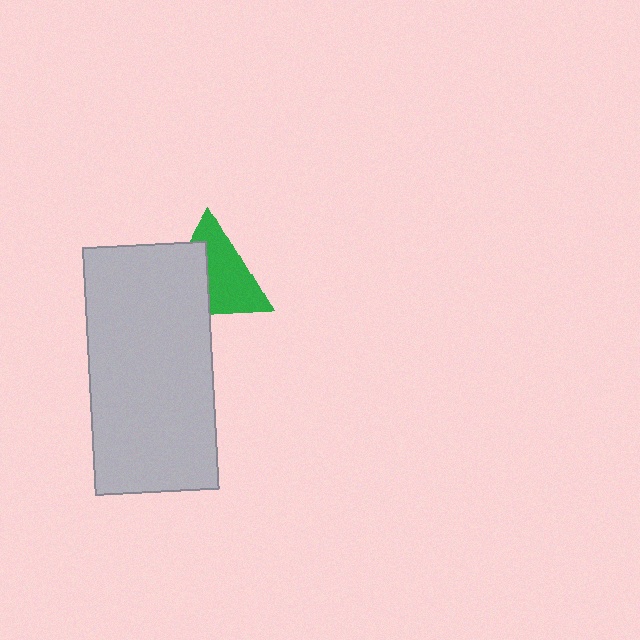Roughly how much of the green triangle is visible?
About half of it is visible (roughly 57%).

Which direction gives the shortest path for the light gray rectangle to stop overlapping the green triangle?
Moving toward the lower-left gives the shortest separation.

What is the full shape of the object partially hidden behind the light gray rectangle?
The partially hidden object is a green triangle.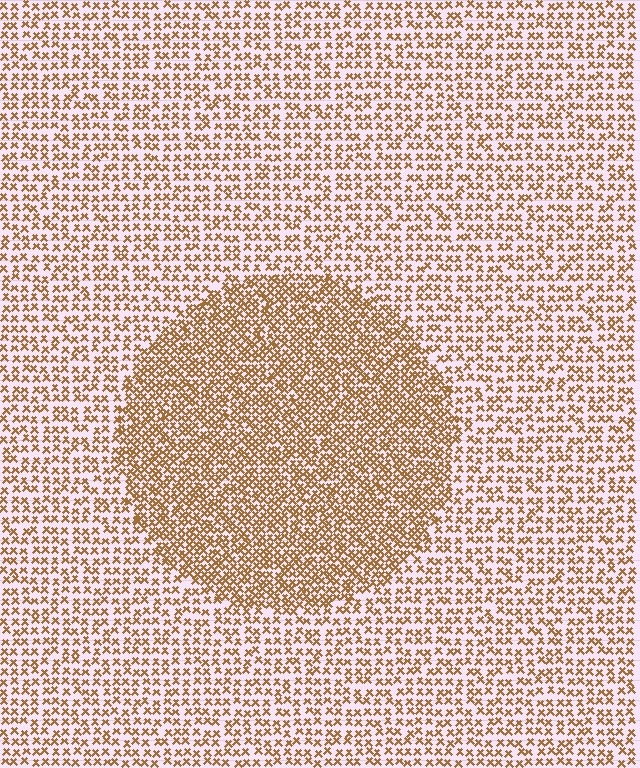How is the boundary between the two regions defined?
The boundary is defined by a change in element density (approximately 1.9x ratio). All elements are the same color, size, and shape.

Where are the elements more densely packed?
The elements are more densely packed inside the circle boundary.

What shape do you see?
I see a circle.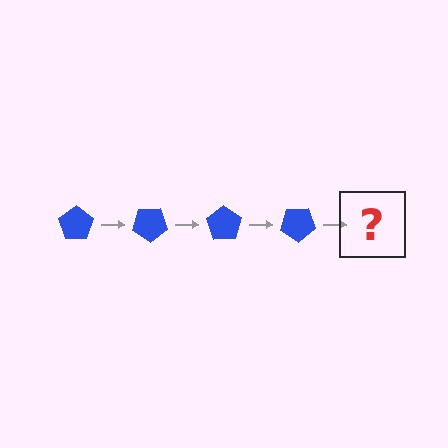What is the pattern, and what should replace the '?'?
The pattern is that the pentagon rotates 35 degrees each step. The '?' should be a blue pentagon rotated 140 degrees.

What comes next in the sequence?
The next element should be a blue pentagon rotated 140 degrees.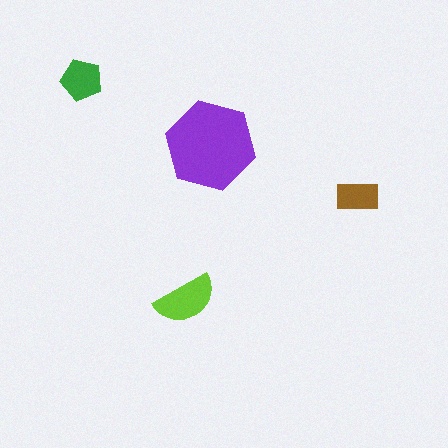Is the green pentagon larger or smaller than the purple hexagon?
Smaller.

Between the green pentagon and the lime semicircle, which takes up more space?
The lime semicircle.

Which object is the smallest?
The brown rectangle.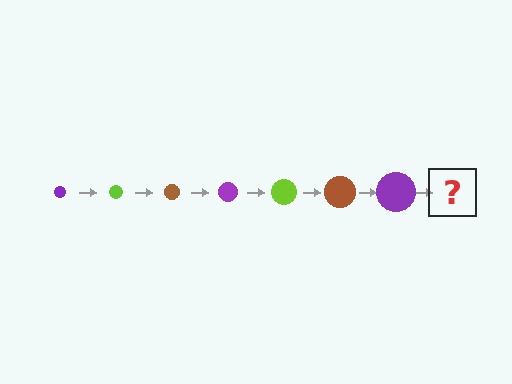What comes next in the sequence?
The next element should be a lime circle, larger than the previous one.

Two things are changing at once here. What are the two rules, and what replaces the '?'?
The two rules are that the circle grows larger each step and the color cycles through purple, lime, and brown. The '?' should be a lime circle, larger than the previous one.